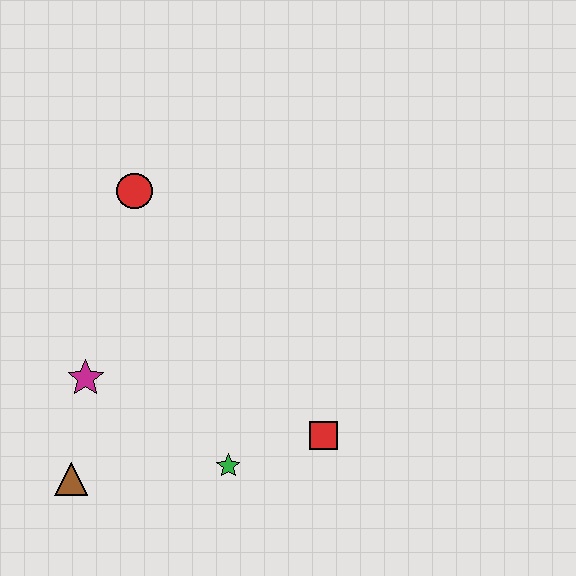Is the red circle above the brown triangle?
Yes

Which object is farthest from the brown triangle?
The red circle is farthest from the brown triangle.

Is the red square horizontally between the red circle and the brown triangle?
No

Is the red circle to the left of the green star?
Yes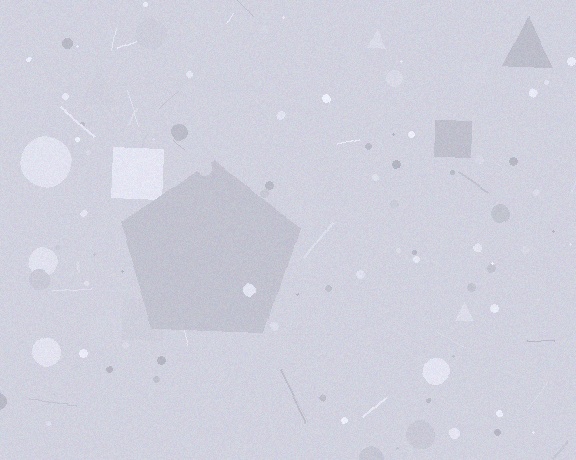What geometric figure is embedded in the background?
A pentagon is embedded in the background.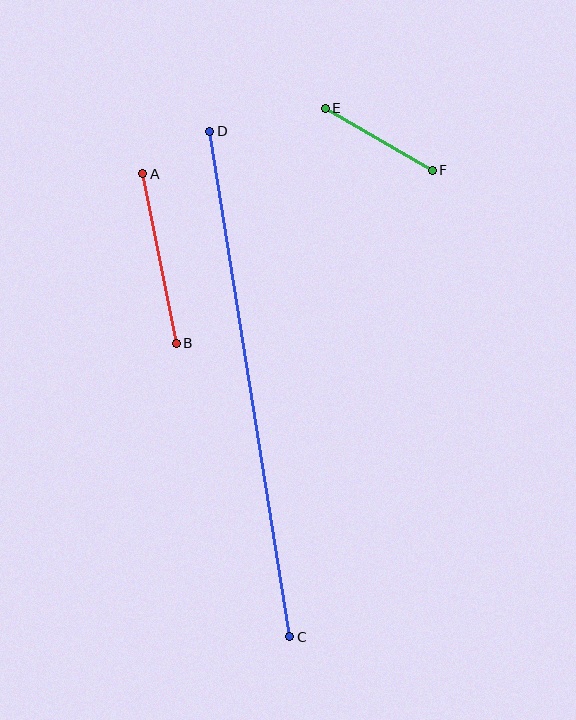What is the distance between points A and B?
The distance is approximately 173 pixels.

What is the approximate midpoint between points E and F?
The midpoint is at approximately (379, 139) pixels.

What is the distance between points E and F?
The distance is approximately 124 pixels.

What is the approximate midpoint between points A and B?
The midpoint is at approximately (159, 258) pixels.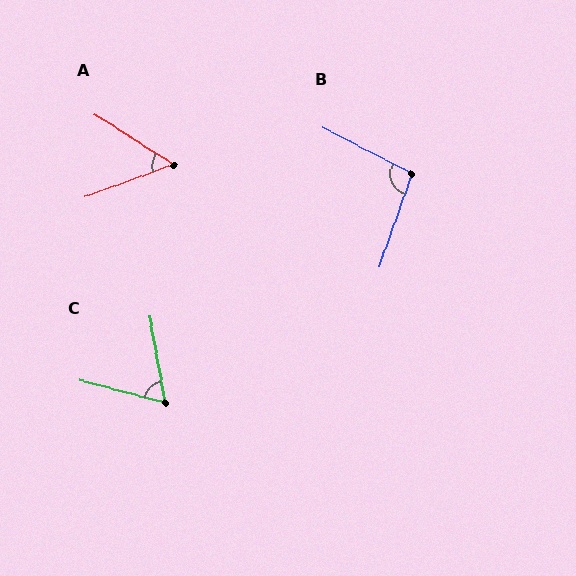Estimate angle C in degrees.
Approximately 65 degrees.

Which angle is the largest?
B, at approximately 98 degrees.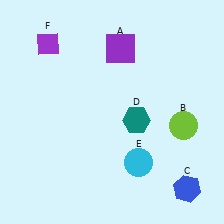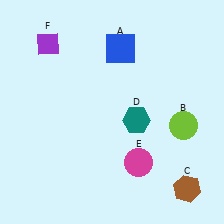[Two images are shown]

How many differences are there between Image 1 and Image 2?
There are 3 differences between the two images.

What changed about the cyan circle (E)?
In Image 1, E is cyan. In Image 2, it changed to magenta.